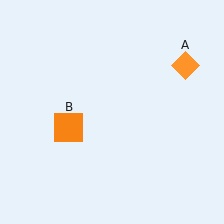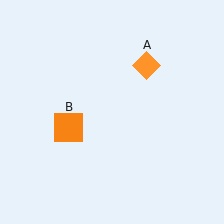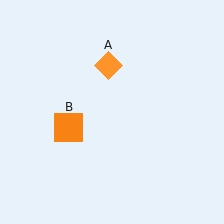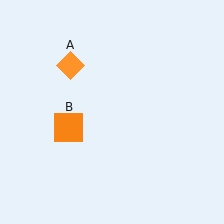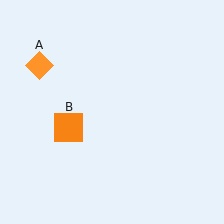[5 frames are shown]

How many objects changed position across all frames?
1 object changed position: orange diamond (object A).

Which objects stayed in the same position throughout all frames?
Orange square (object B) remained stationary.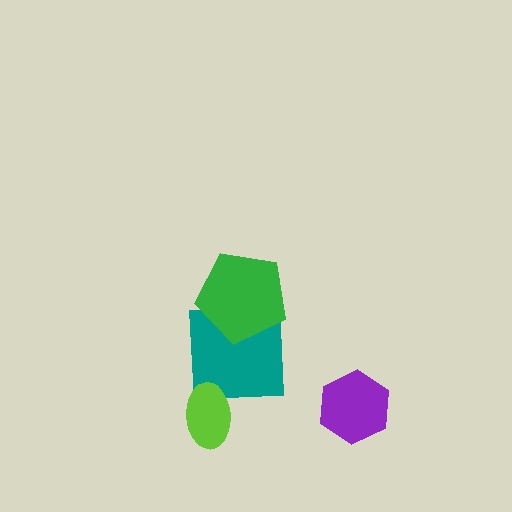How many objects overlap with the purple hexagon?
0 objects overlap with the purple hexagon.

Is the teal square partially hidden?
Yes, it is partially covered by another shape.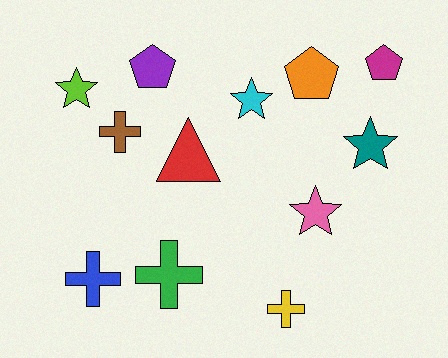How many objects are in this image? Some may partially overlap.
There are 12 objects.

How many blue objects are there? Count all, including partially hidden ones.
There is 1 blue object.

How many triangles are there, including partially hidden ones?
There is 1 triangle.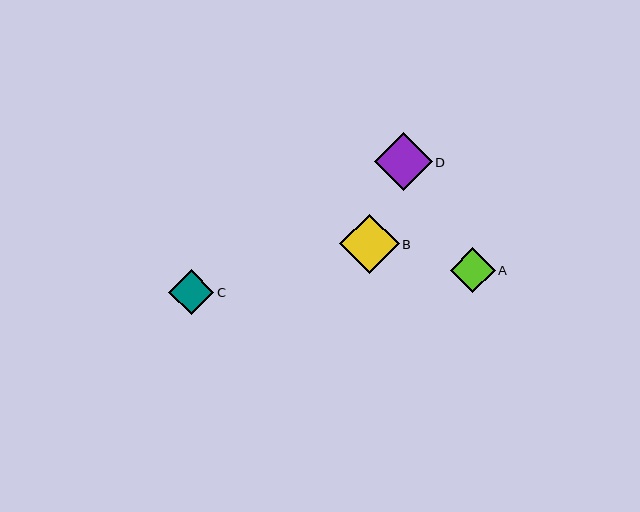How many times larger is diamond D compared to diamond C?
Diamond D is approximately 1.3 times the size of diamond C.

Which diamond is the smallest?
Diamond C is the smallest with a size of approximately 45 pixels.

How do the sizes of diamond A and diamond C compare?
Diamond A and diamond C are approximately the same size.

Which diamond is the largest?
Diamond B is the largest with a size of approximately 60 pixels.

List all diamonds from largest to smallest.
From largest to smallest: B, D, A, C.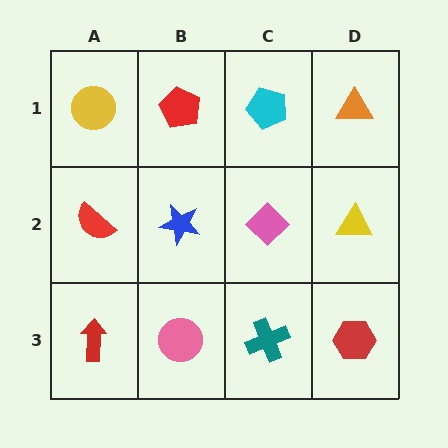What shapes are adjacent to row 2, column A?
A yellow circle (row 1, column A), a red arrow (row 3, column A), a blue star (row 2, column B).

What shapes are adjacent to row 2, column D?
An orange triangle (row 1, column D), a red hexagon (row 3, column D), a pink diamond (row 2, column C).